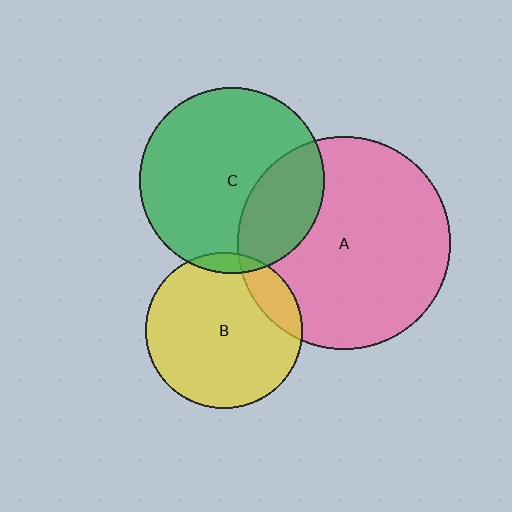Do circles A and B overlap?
Yes.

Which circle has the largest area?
Circle A (pink).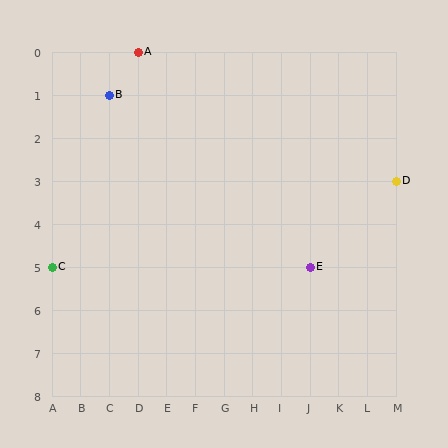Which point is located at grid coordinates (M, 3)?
Point D is at (M, 3).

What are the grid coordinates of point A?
Point A is at grid coordinates (D, 0).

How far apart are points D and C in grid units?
Points D and C are 12 columns and 2 rows apart (about 12.2 grid units diagonally).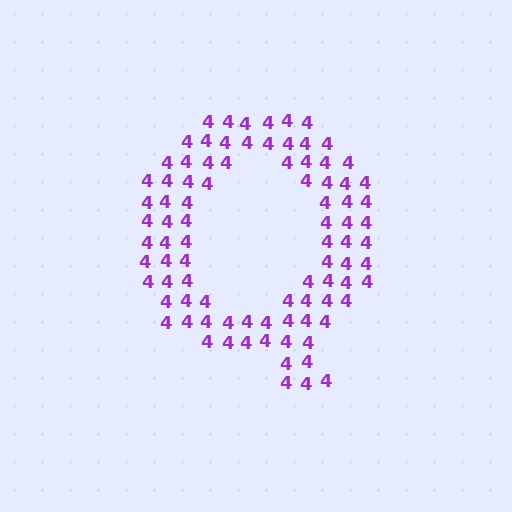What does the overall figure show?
The overall figure shows the letter Q.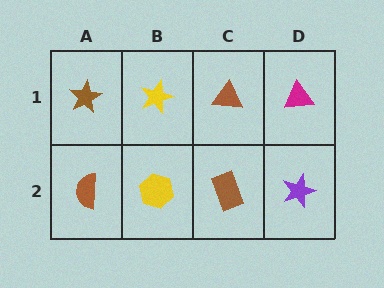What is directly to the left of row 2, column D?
A brown rectangle.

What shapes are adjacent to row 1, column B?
A yellow hexagon (row 2, column B), a brown star (row 1, column A), a brown triangle (row 1, column C).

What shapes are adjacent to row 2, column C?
A brown triangle (row 1, column C), a yellow hexagon (row 2, column B), a purple star (row 2, column D).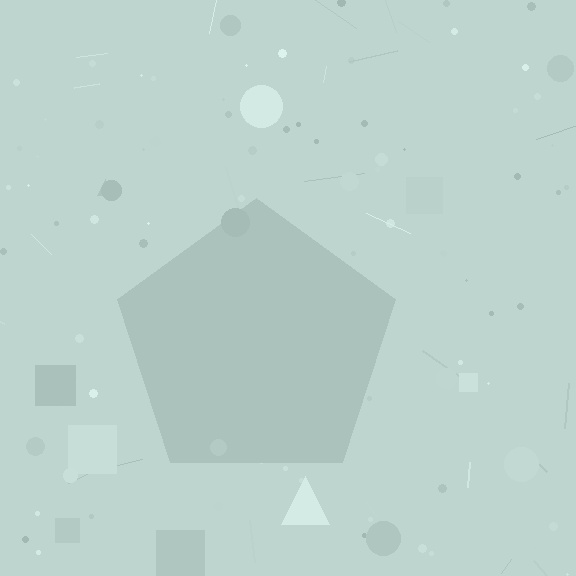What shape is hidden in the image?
A pentagon is hidden in the image.